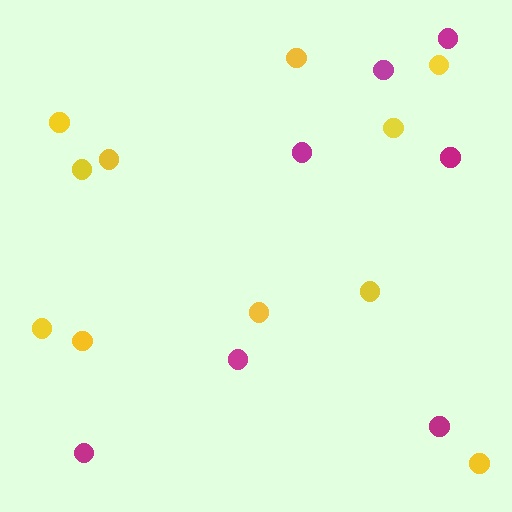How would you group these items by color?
There are 2 groups: one group of yellow circles (11) and one group of magenta circles (7).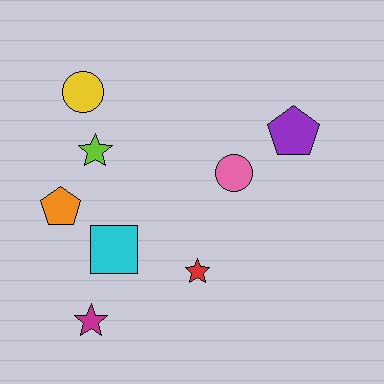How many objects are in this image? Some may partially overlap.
There are 8 objects.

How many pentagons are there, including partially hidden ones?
There are 2 pentagons.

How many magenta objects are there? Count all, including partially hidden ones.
There is 1 magenta object.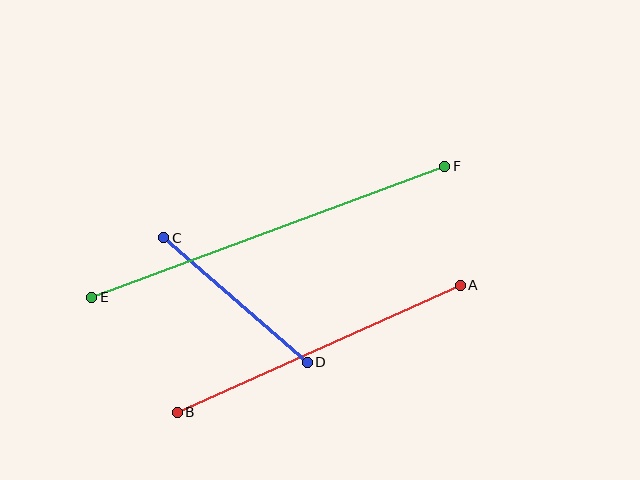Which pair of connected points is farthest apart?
Points E and F are farthest apart.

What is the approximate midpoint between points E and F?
The midpoint is at approximately (268, 232) pixels.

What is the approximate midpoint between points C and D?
The midpoint is at approximately (235, 300) pixels.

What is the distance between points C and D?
The distance is approximately 190 pixels.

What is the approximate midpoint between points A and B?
The midpoint is at approximately (319, 349) pixels.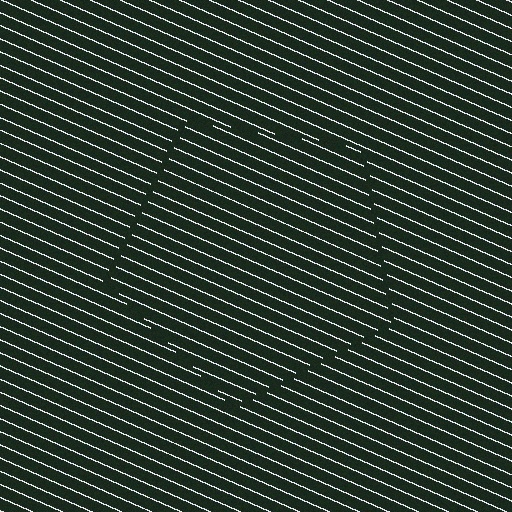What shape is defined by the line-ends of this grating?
An illusory pentagon. The interior of the shape contains the same grating, shifted by half a period — the contour is defined by the phase discontinuity where line-ends from the inner and outer gratings abut.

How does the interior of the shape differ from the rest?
The interior of the shape contains the same grating, shifted by half a period — the contour is defined by the phase discontinuity where line-ends from the inner and outer gratings abut.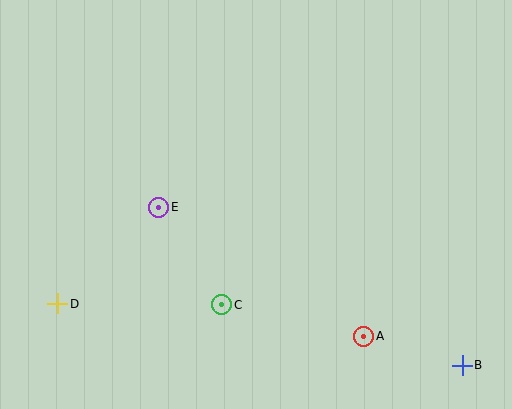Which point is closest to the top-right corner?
Point A is closest to the top-right corner.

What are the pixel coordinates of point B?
Point B is at (462, 365).